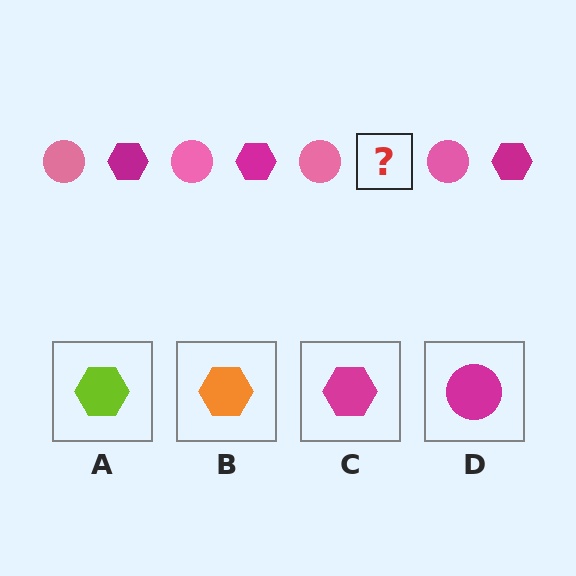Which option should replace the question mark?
Option C.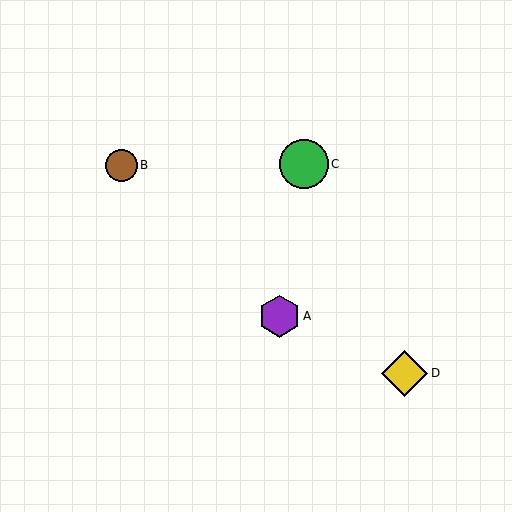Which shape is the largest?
The green circle (labeled C) is the largest.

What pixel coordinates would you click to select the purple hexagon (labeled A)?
Click at (279, 316) to select the purple hexagon A.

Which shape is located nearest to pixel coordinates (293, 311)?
The purple hexagon (labeled A) at (279, 316) is nearest to that location.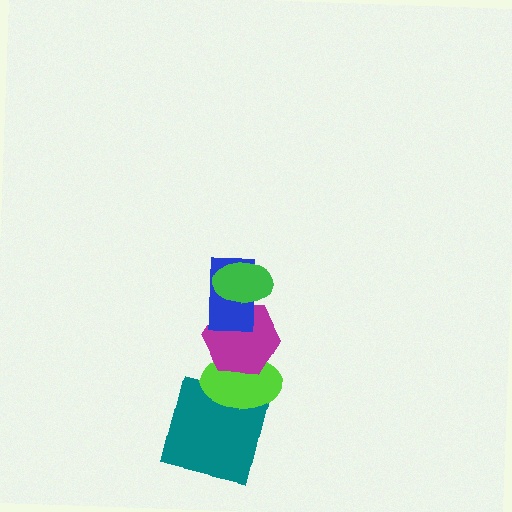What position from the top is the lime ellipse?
The lime ellipse is 4th from the top.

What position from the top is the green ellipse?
The green ellipse is 1st from the top.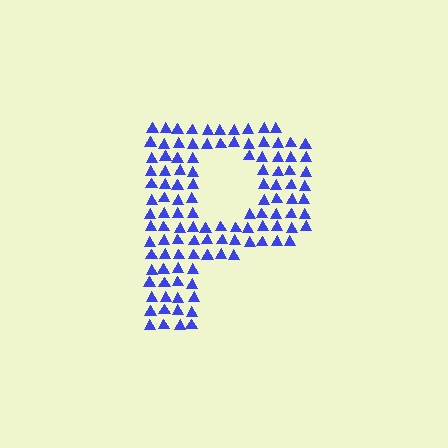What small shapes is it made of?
It is made of small triangles.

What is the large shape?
The large shape is the letter P.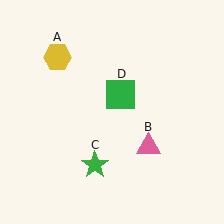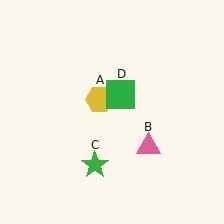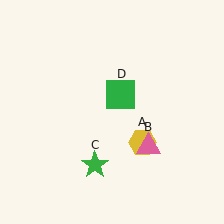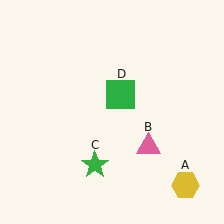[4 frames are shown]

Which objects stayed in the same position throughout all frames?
Pink triangle (object B) and green star (object C) and green square (object D) remained stationary.